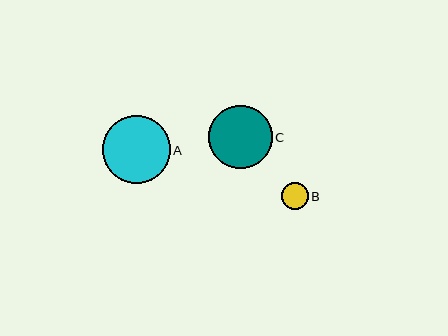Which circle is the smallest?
Circle B is the smallest with a size of approximately 27 pixels.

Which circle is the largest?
Circle A is the largest with a size of approximately 68 pixels.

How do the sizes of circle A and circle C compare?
Circle A and circle C are approximately the same size.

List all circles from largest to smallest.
From largest to smallest: A, C, B.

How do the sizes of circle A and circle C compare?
Circle A and circle C are approximately the same size.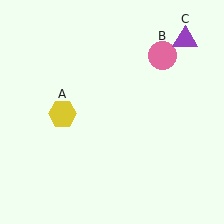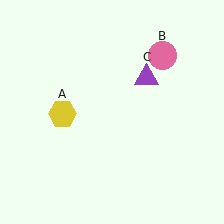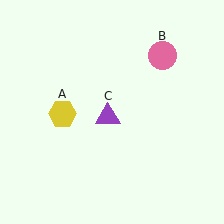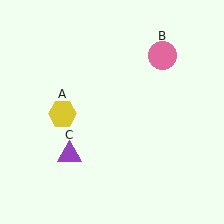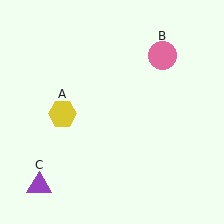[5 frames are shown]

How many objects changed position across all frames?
1 object changed position: purple triangle (object C).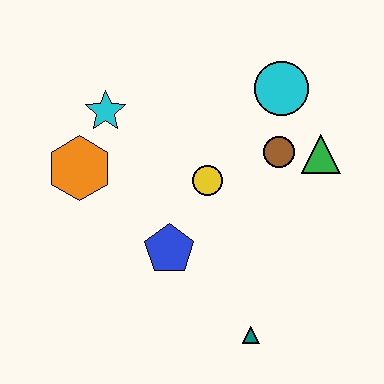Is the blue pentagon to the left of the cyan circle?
Yes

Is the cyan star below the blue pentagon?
No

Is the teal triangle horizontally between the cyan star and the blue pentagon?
No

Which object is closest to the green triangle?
The brown circle is closest to the green triangle.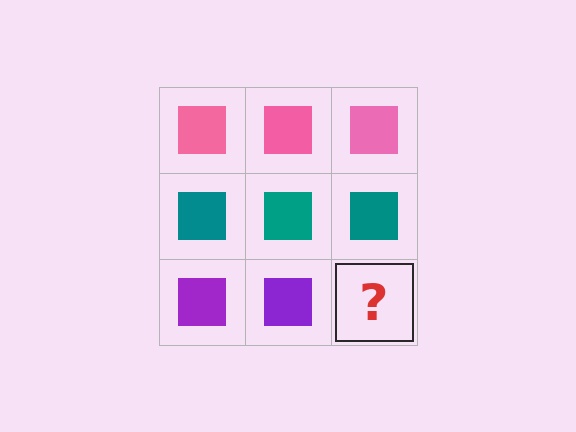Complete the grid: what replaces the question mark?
The question mark should be replaced with a purple square.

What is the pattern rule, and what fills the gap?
The rule is that each row has a consistent color. The gap should be filled with a purple square.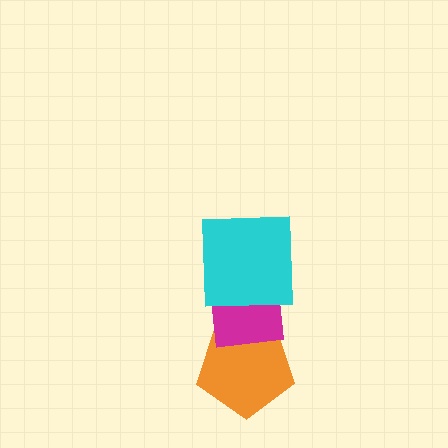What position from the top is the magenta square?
The magenta square is 2nd from the top.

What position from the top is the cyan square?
The cyan square is 1st from the top.